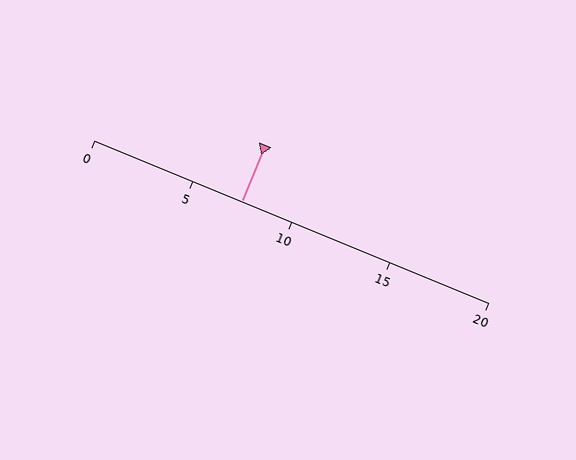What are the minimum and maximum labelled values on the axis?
The axis runs from 0 to 20.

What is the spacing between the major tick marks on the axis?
The major ticks are spaced 5 apart.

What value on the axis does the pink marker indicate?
The marker indicates approximately 7.5.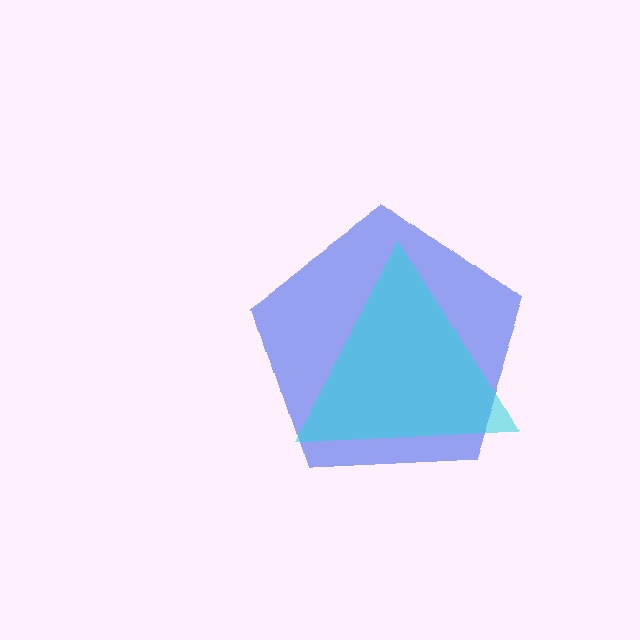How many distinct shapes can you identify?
There are 2 distinct shapes: a blue pentagon, a cyan triangle.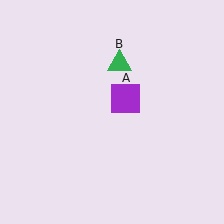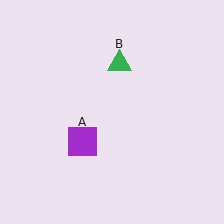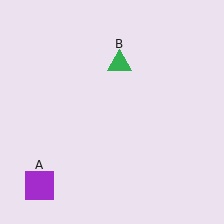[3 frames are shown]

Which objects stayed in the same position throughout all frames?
Green triangle (object B) remained stationary.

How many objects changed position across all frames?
1 object changed position: purple square (object A).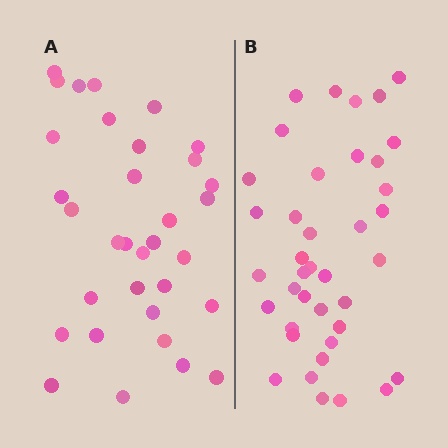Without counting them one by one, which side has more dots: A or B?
Region B (the right region) has more dots.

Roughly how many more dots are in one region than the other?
Region B has about 6 more dots than region A.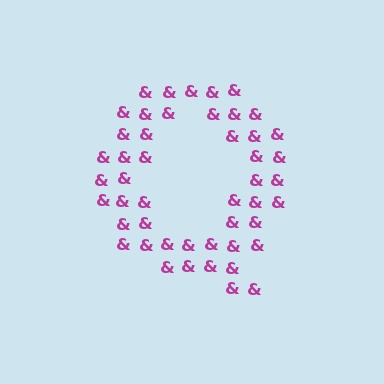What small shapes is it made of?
It is made of small ampersands.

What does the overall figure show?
The overall figure shows the letter Q.